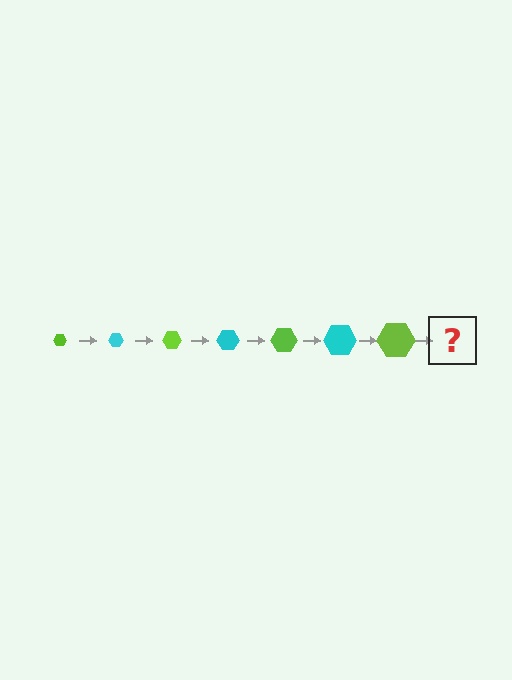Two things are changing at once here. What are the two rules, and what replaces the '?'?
The two rules are that the hexagon grows larger each step and the color cycles through lime and cyan. The '?' should be a cyan hexagon, larger than the previous one.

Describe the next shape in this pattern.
It should be a cyan hexagon, larger than the previous one.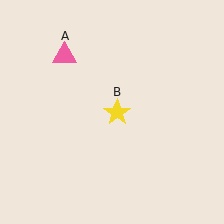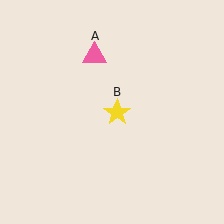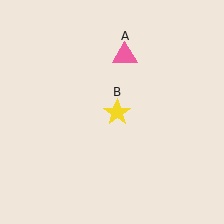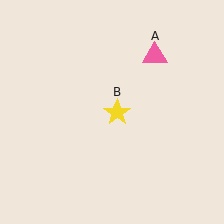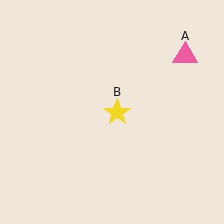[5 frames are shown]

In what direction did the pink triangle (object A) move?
The pink triangle (object A) moved right.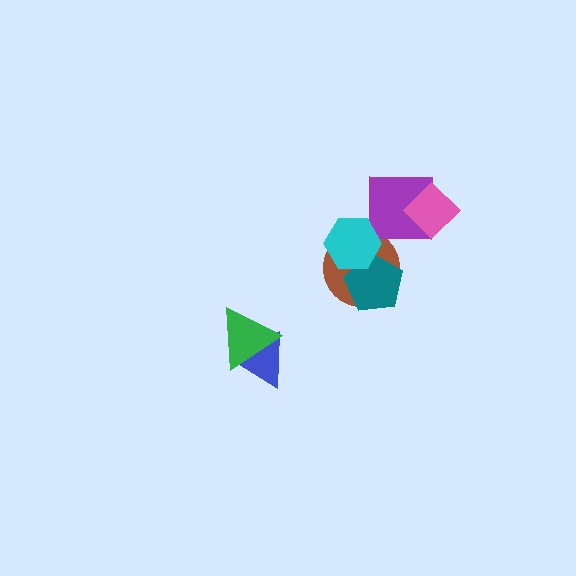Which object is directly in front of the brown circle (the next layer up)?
The teal pentagon is directly in front of the brown circle.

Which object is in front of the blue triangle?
The green triangle is in front of the blue triangle.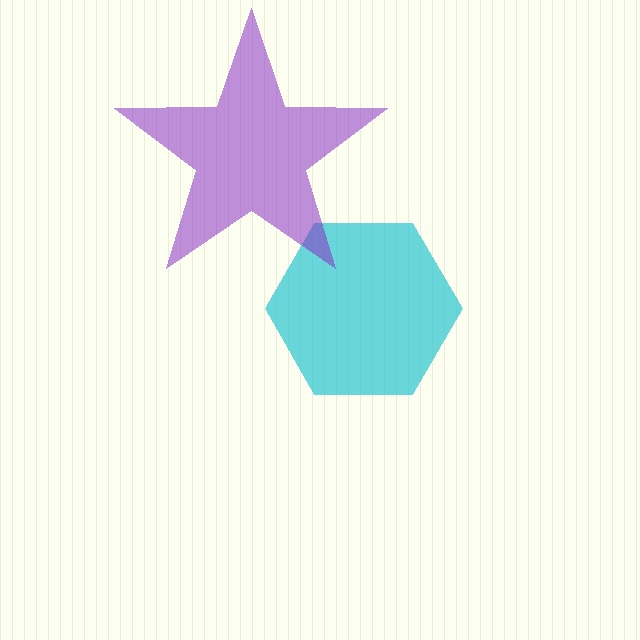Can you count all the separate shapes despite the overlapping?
Yes, there are 2 separate shapes.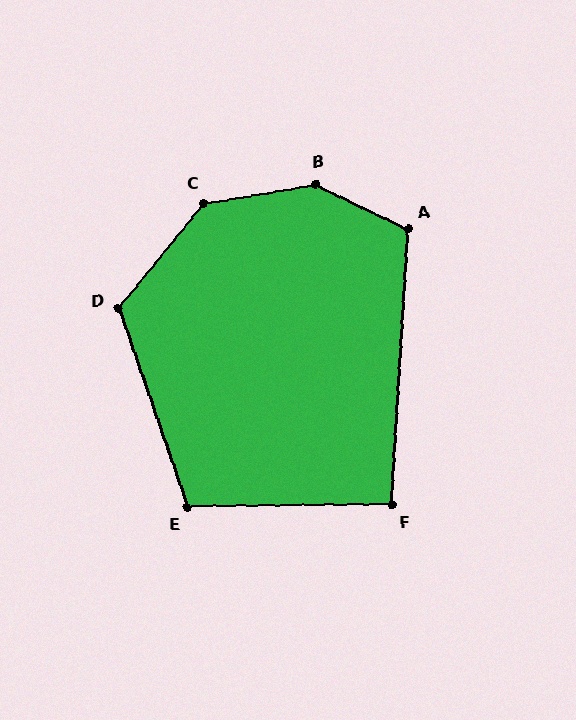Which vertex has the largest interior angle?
B, at approximately 145 degrees.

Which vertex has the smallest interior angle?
F, at approximately 94 degrees.